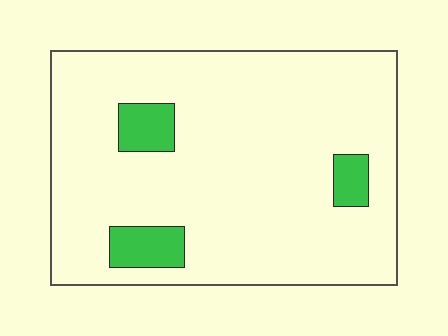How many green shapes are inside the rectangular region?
3.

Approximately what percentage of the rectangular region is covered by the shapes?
Approximately 10%.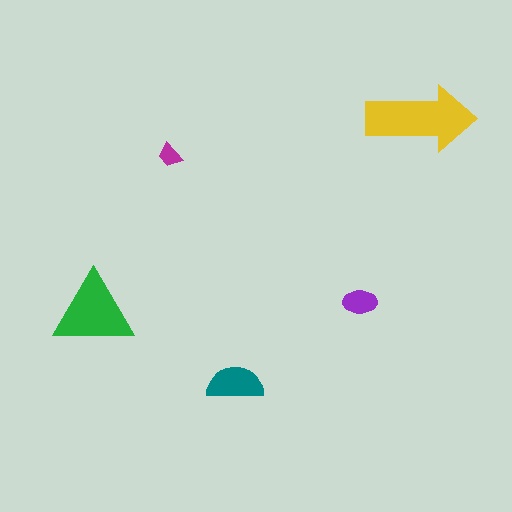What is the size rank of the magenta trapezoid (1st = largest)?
5th.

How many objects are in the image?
There are 5 objects in the image.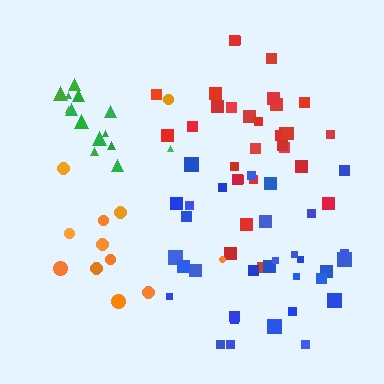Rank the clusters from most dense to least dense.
green, red, blue, orange.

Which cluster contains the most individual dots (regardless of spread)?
Blue (33).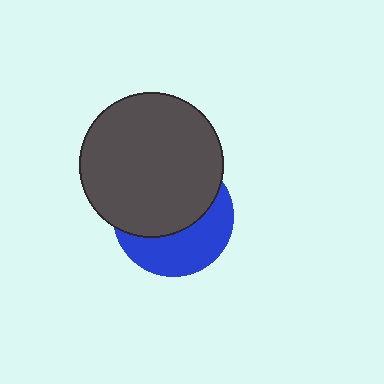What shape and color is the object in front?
The object in front is a dark gray circle.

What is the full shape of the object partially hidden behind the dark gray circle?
The partially hidden object is a blue circle.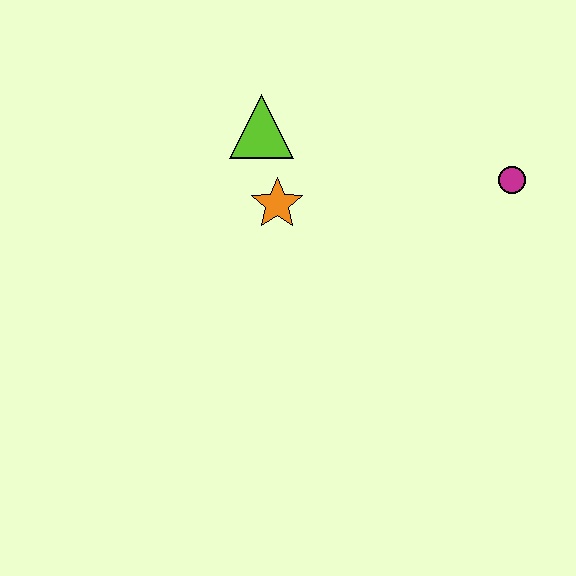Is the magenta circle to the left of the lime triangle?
No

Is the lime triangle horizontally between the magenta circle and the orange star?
No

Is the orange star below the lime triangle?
Yes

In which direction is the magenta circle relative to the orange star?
The magenta circle is to the right of the orange star.